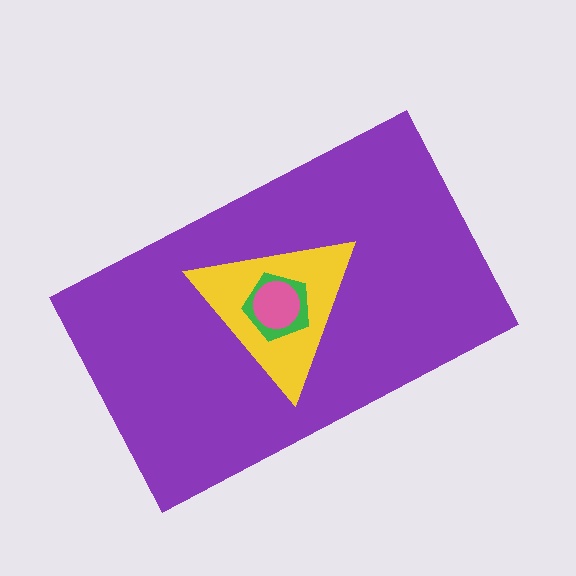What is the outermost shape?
The purple rectangle.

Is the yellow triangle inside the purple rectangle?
Yes.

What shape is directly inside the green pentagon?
The pink circle.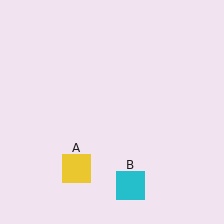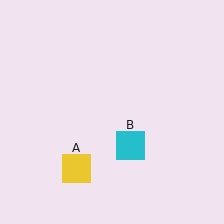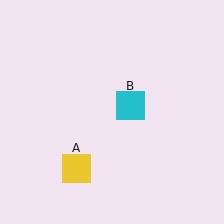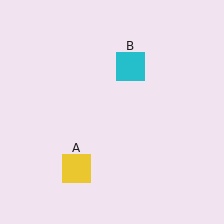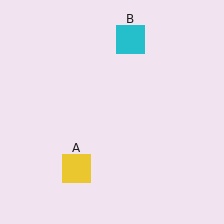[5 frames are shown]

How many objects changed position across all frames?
1 object changed position: cyan square (object B).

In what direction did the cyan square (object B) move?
The cyan square (object B) moved up.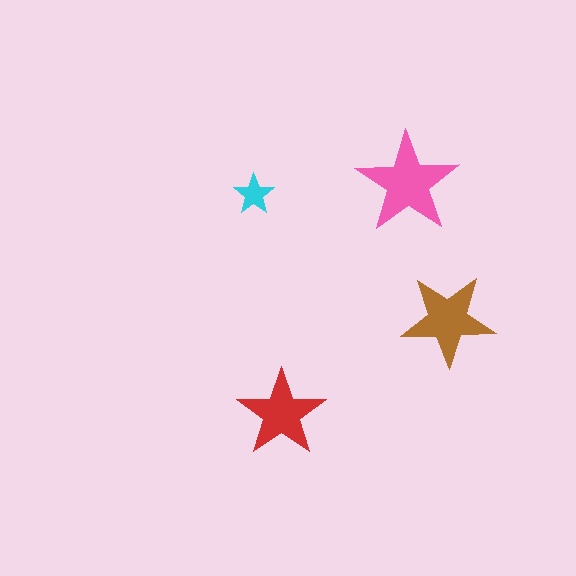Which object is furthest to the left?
The cyan star is leftmost.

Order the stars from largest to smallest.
the pink one, the brown one, the red one, the cyan one.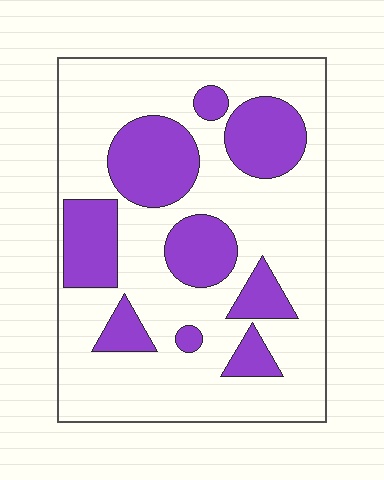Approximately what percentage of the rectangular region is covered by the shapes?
Approximately 30%.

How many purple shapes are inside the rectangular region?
9.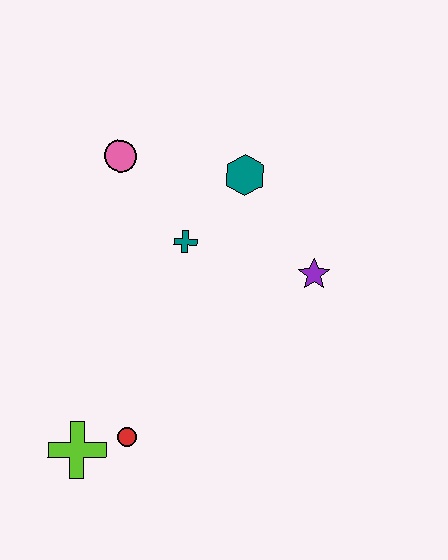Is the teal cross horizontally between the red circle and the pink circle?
No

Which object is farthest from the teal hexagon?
The lime cross is farthest from the teal hexagon.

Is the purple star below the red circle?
No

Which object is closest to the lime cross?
The red circle is closest to the lime cross.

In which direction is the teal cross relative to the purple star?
The teal cross is to the left of the purple star.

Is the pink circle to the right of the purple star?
No